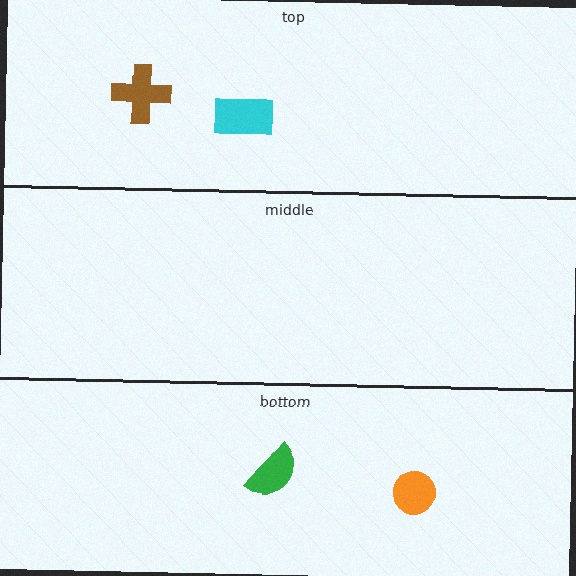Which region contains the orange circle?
The bottom region.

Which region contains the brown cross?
The top region.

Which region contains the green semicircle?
The bottom region.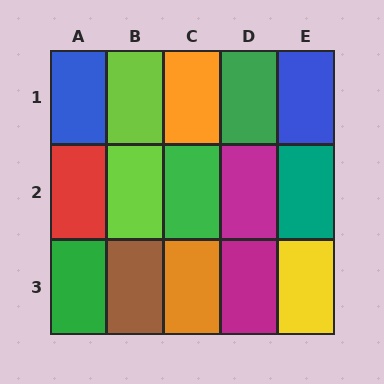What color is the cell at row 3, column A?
Green.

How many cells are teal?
1 cell is teal.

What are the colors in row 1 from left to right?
Blue, lime, orange, green, blue.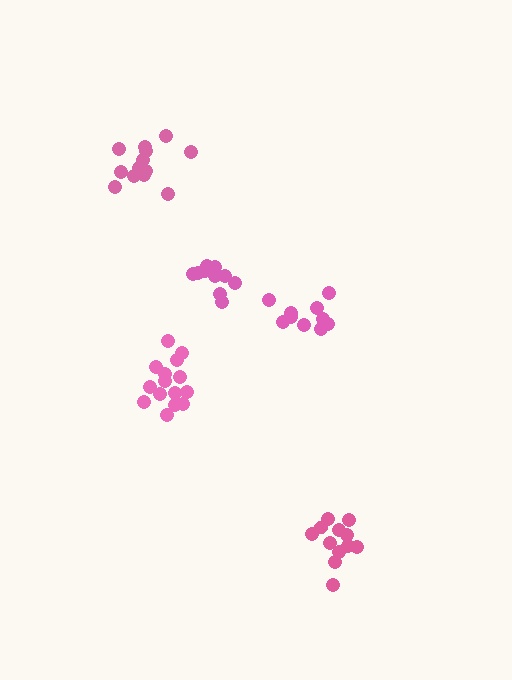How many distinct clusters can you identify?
There are 5 distinct clusters.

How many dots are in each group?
Group 1: 13 dots, Group 2: 10 dots, Group 3: 12 dots, Group 4: 10 dots, Group 5: 15 dots (60 total).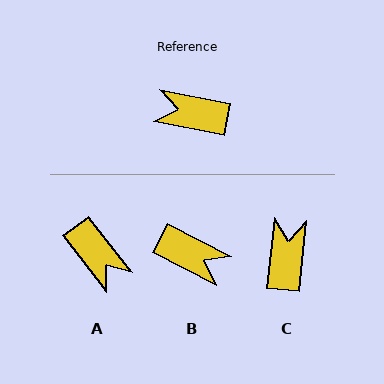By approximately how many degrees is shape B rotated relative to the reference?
Approximately 165 degrees counter-clockwise.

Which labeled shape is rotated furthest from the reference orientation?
B, about 165 degrees away.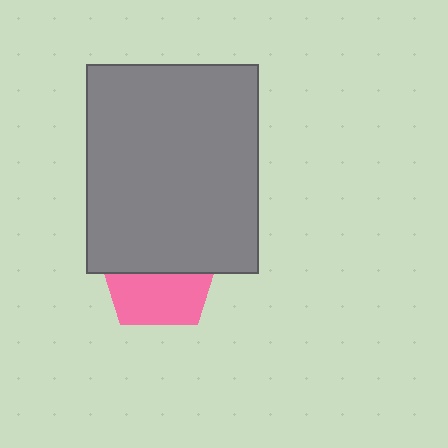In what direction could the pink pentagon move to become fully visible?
The pink pentagon could move down. That would shift it out from behind the gray rectangle entirely.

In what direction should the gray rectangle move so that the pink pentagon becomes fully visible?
The gray rectangle should move up. That is the shortest direction to clear the overlap and leave the pink pentagon fully visible.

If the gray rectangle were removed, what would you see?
You would see the complete pink pentagon.